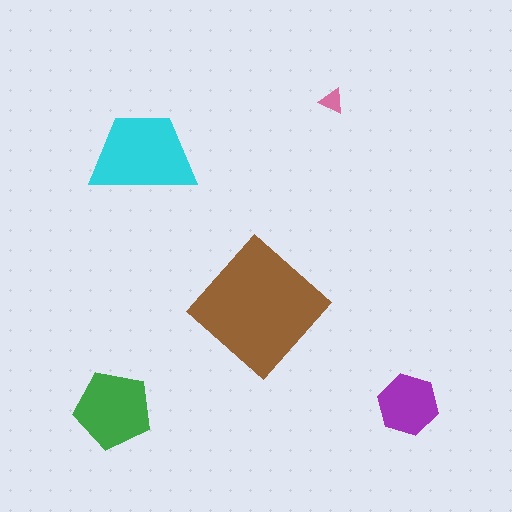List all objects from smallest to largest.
The pink triangle, the purple hexagon, the green pentagon, the cyan trapezoid, the brown diamond.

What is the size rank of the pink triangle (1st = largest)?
5th.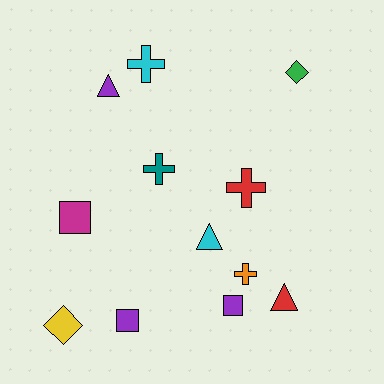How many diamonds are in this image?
There are 2 diamonds.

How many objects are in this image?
There are 12 objects.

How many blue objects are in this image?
There are no blue objects.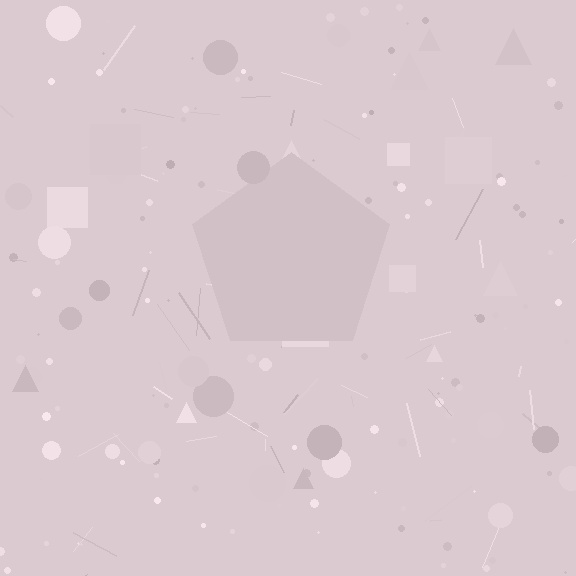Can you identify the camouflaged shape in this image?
The camouflaged shape is a pentagon.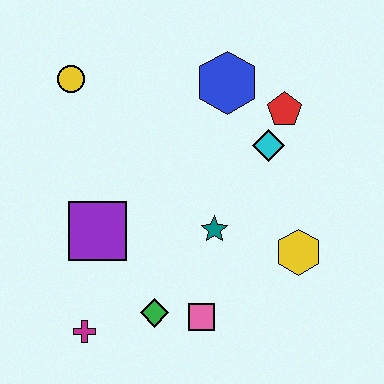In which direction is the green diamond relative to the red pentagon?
The green diamond is below the red pentagon.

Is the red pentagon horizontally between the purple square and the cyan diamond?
No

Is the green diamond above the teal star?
No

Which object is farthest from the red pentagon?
The magenta cross is farthest from the red pentagon.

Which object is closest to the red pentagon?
The cyan diamond is closest to the red pentagon.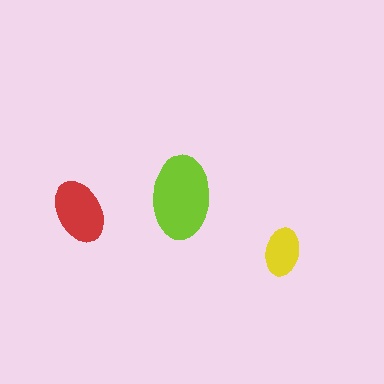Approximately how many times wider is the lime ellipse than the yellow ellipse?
About 1.5 times wider.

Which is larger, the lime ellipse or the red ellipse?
The lime one.